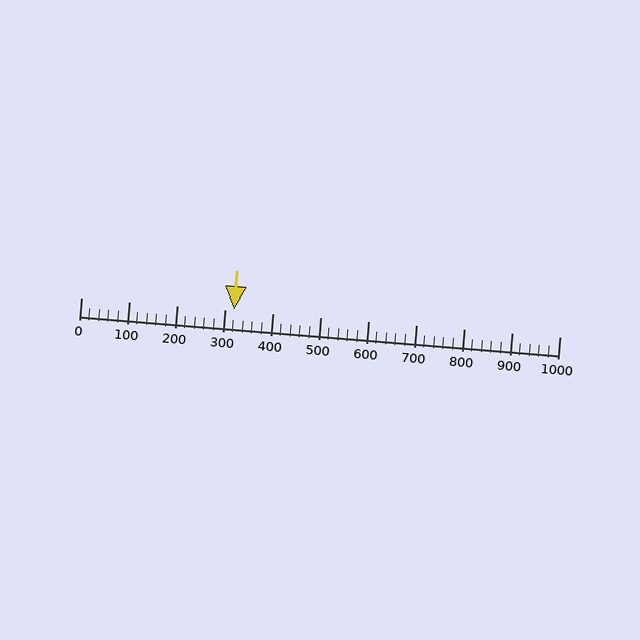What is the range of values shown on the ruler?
The ruler shows values from 0 to 1000.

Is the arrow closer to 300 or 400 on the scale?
The arrow is closer to 300.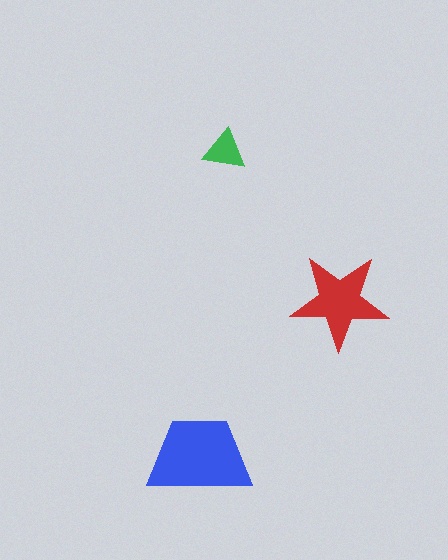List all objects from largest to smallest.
The blue trapezoid, the red star, the green triangle.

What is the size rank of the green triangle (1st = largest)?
3rd.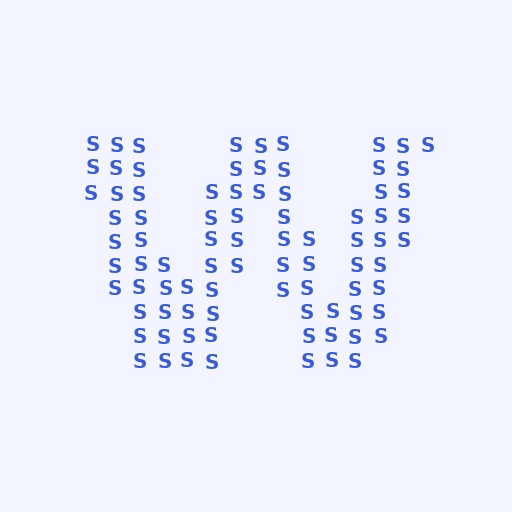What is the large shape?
The large shape is the letter W.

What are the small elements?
The small elements are letter S's.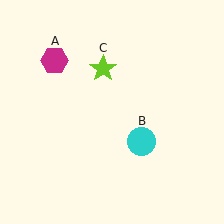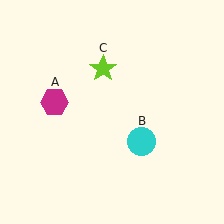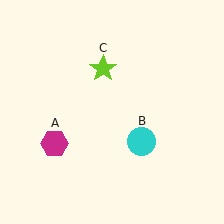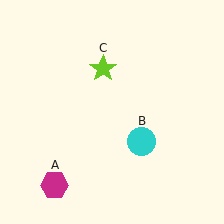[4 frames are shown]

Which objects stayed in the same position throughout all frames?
Cyan circle (object B) and lime star (object C) remained stationary.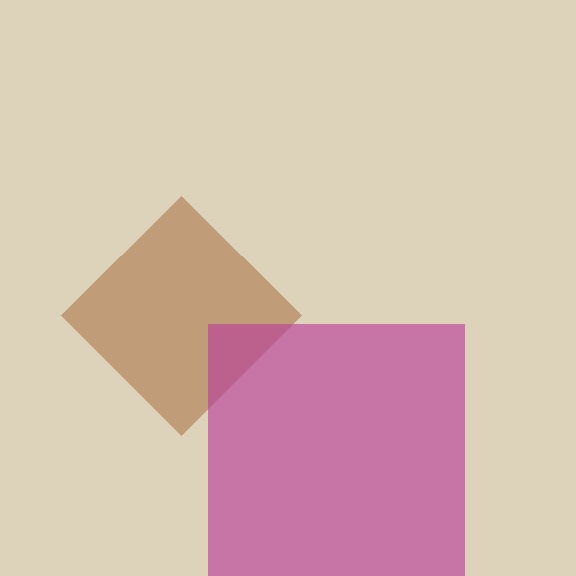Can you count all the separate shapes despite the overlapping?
Yes, there are 2 separate shapes.